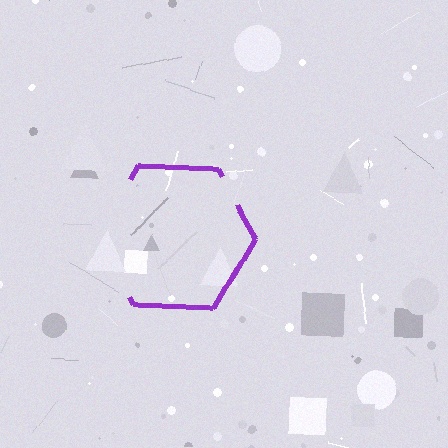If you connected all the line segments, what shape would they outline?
They would outline a hexagon.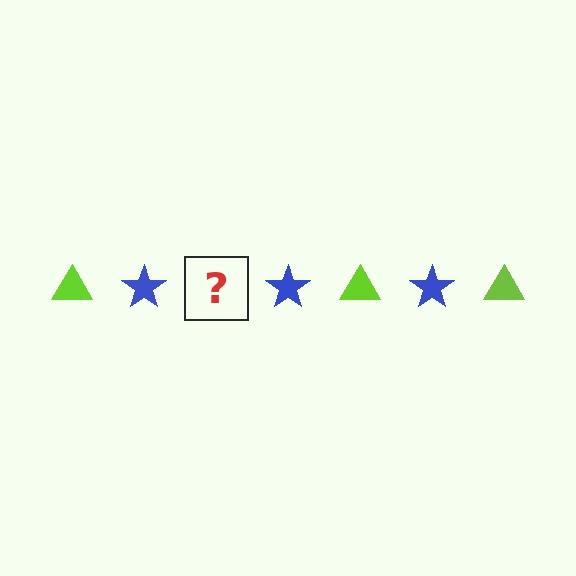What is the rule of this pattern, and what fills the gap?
The rule is that the pattern alternates between lime triangle and blue star. The gap should be filled with a lime triangle.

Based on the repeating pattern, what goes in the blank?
The blank should be a lime triangle.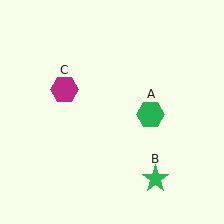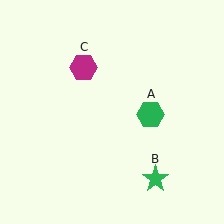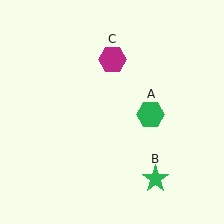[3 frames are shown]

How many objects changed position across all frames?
1 object changed position: magenta hexagon (object C).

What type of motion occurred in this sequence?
The magenta hexagon (object C) rotated clockwise around the center of the scene.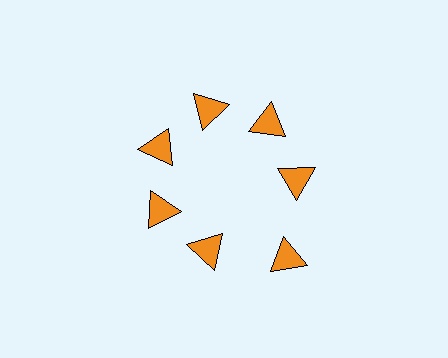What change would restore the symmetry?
The symmetry would be restored by moving it inward, back onto the ring so that all 7 triangles sit at equal angles and equal distance from the center.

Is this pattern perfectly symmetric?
No. The 7 orange triangles are arranged in a ring, but one element near the 5 o'clock position is pushed outward from the center, breaking the 7-fold rotational symmetry.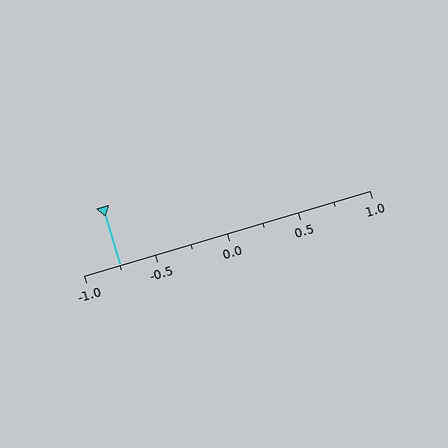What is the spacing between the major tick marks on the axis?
The major ticks are spaced 0.5 apart.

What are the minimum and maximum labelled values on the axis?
The axis runs from -1.0 to 1.0.